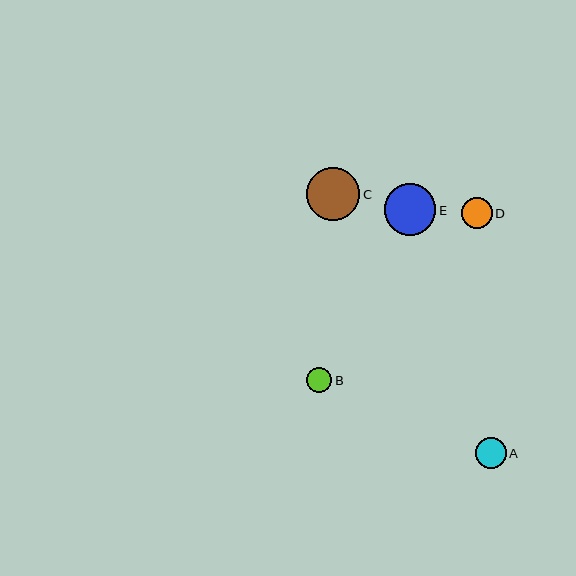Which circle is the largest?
Circle C is the largest with a size of approximately 53 pixels.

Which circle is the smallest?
Circle B is the smallest with a size of approximately 25 pixels.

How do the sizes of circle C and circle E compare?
Circle C and circle E are approximately the same size.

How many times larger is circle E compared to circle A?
Circle E is approximately 1.7 times the size of circle A.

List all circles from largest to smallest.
From largest to smallest: C, E, D, A, B.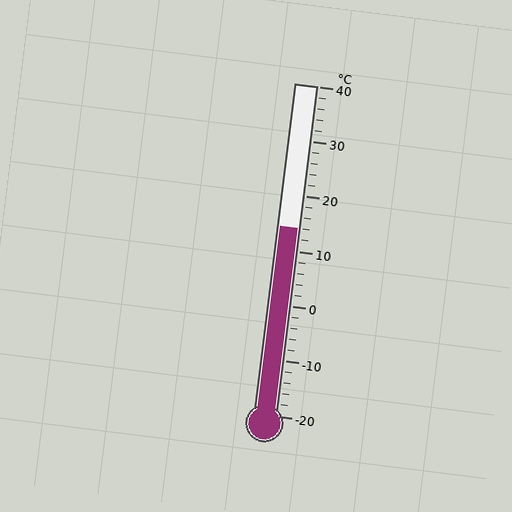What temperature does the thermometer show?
The thermometer shows approximately 14°C.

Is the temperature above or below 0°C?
The temperature is above 0°C.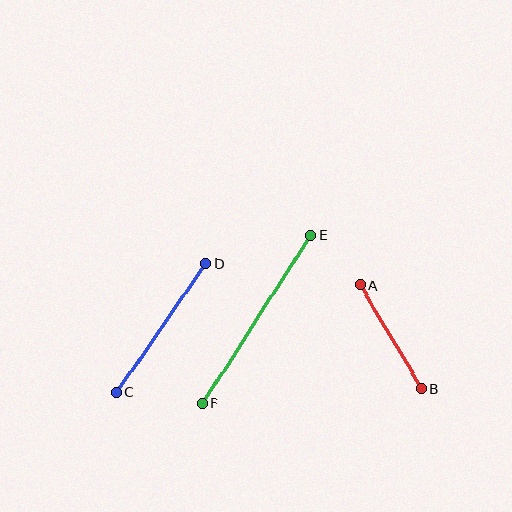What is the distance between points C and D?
The distance is approximately 157 pixels.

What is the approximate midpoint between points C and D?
The midpoint is at approximately (161, 328) pixels.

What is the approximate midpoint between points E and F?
The midpoint is at approximately (257, 319) pixels.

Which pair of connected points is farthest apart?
Points E and F are farthest apart.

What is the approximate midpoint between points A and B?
The midpoint is at approximately (391, 337) pixels.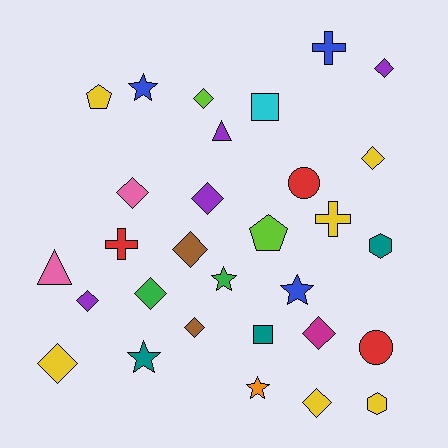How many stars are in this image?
There are 5 stars.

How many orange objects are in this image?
There is 1 orange object.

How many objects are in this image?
There are 30 objects.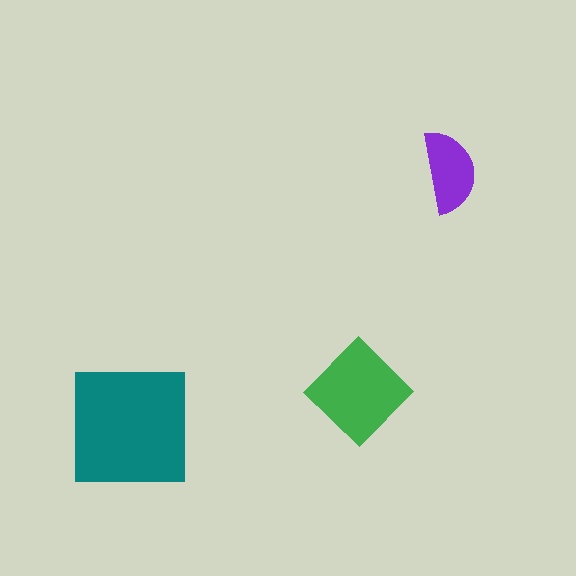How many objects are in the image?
There are 3 objects in the image.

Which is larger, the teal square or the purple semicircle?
The teal square.